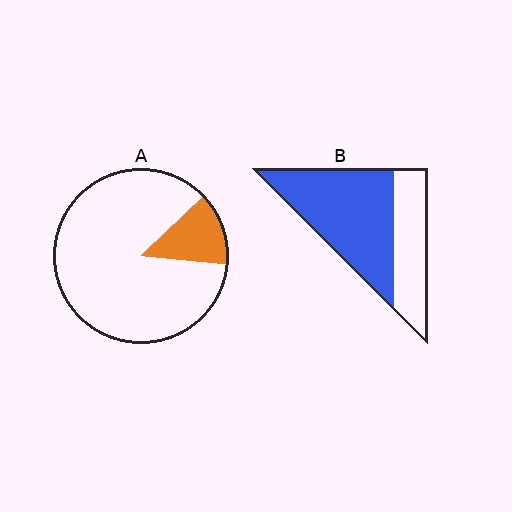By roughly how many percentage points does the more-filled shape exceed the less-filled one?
By roughly 50 percentage points (B over A).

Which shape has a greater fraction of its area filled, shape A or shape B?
Shape B.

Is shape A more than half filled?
No.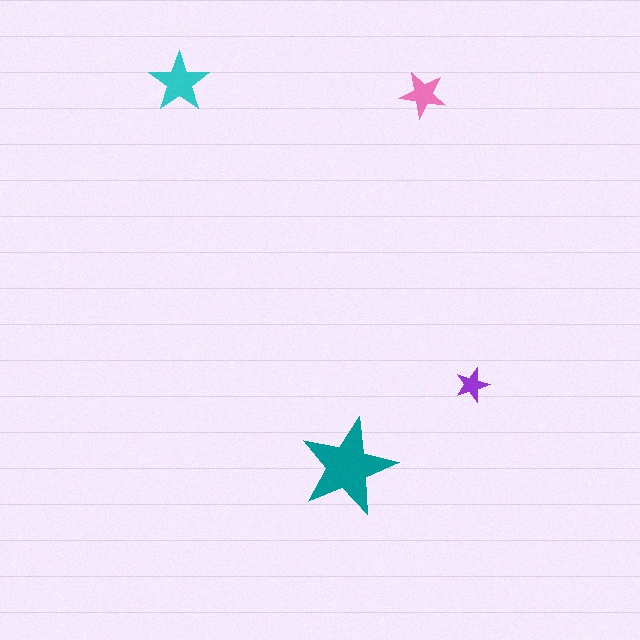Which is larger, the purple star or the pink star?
The pink one.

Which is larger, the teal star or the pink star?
The teal one.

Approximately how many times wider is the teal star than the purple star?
About 3 times wider.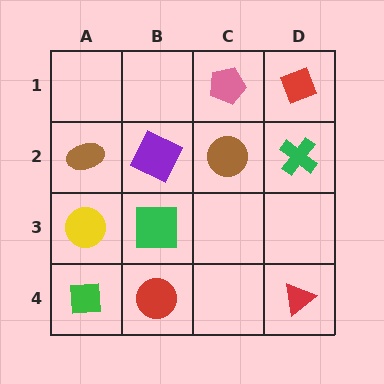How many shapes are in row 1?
2 shapes.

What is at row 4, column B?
A red circle.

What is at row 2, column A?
A brown ellipse.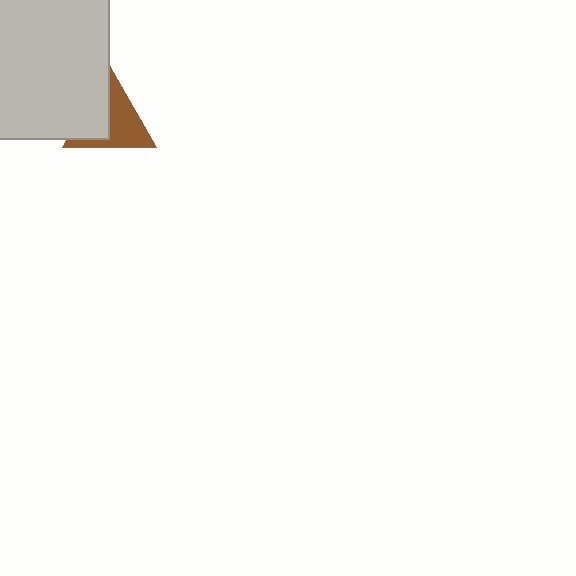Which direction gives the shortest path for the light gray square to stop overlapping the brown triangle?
Moving left gives the shortest separation.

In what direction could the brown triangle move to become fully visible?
The brown triangle could move right. That would shift it out from behind the light gray square entirely.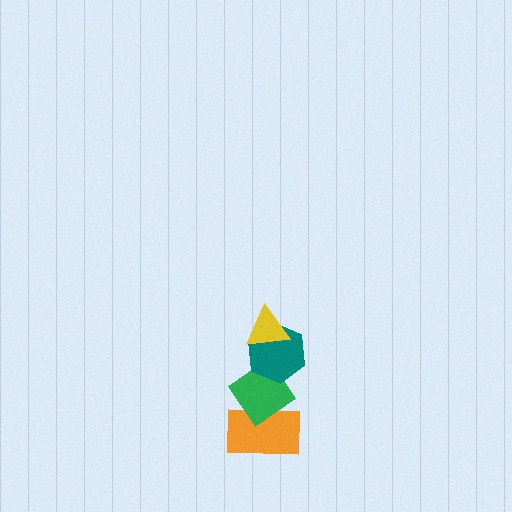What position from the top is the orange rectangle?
The orange rectangle is 4th from the top.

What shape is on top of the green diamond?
The teal hexagon is on top of the green diamond.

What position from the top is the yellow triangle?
The yellow triangle is 1st from the top.